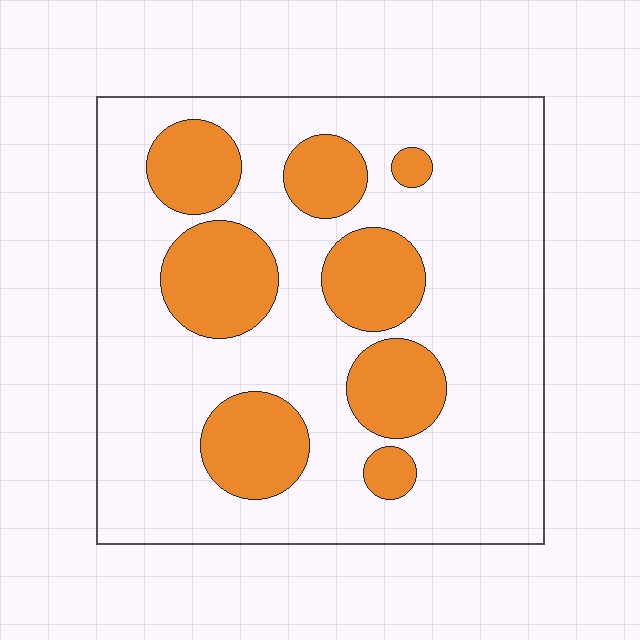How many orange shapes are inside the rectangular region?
8.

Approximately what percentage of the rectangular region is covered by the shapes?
Approximately 25%.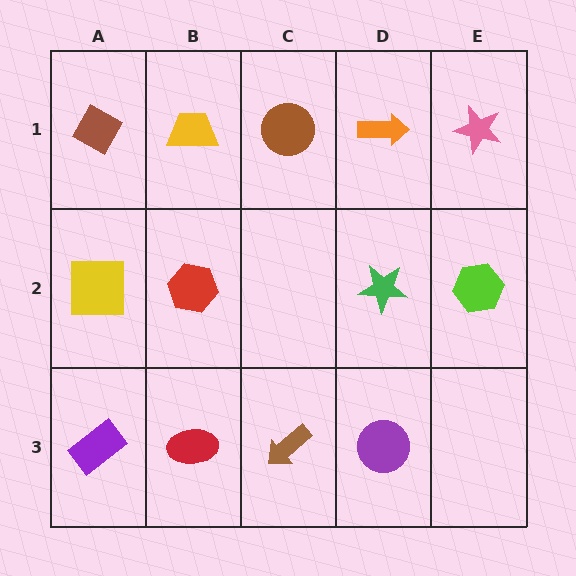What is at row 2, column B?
A red hexagon.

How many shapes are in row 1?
5 shapes.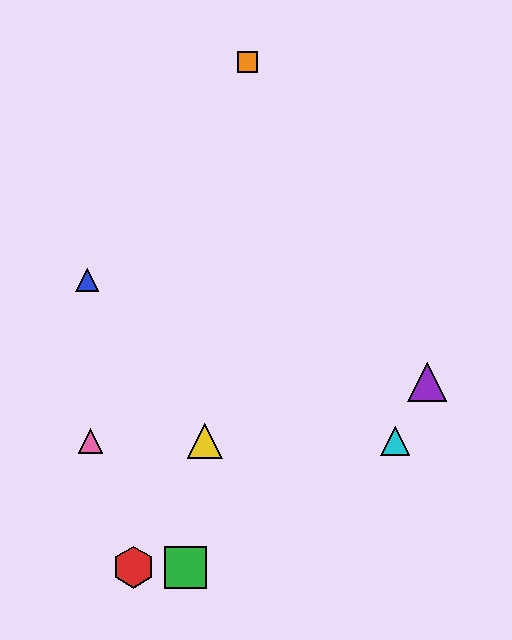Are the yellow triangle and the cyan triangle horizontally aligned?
Yes, both are at y≈441.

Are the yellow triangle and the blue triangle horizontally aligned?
No, the yellow triangle is at y≈441 and the blue triangle is at y≈280.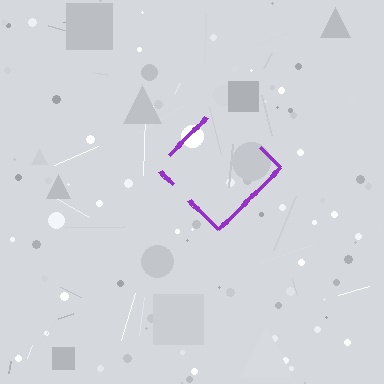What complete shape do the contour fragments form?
The contour fragments form a diamond.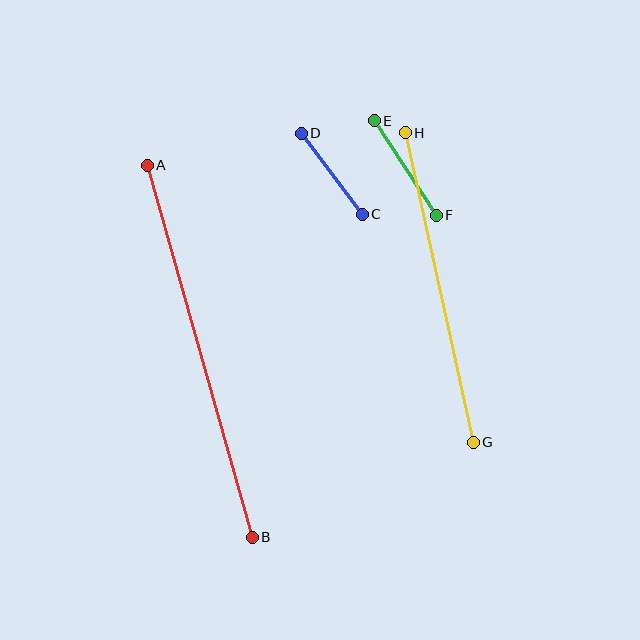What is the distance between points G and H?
The distance is approximately 317 pixels.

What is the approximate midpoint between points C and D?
The midpoint is at approximately (332, 174) pixels.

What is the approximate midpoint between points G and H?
The midpoint is at approximately (439, 288) pixels.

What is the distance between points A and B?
The distance is approximately 386 pixels.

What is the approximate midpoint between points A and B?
The midpoint is at approximately (200, 351) pixels.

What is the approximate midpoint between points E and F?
The midpoint is at approximately (405, 168) pixels.